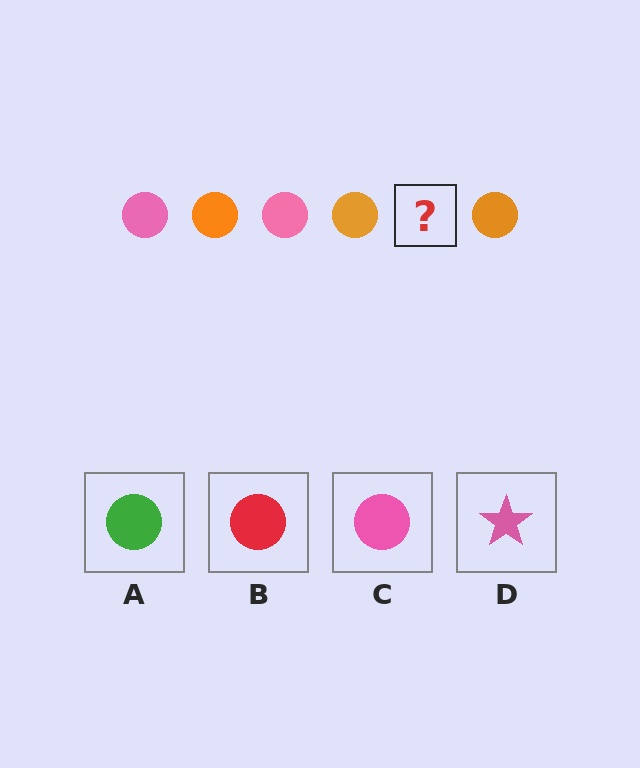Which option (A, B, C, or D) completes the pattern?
C.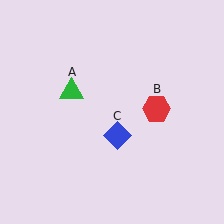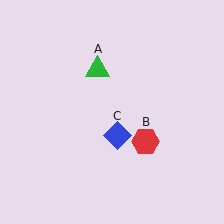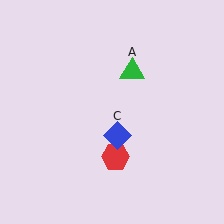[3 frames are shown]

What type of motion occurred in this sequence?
The green triangle (object A), red hexagon (object B) rotated clockwise around the center of the scene.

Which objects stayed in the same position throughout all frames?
Blue diamond (object C) remained stationary.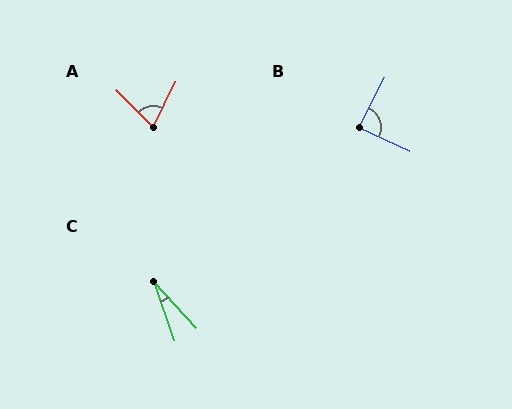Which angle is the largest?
B, at approximately 88 degrees.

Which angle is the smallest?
C, at approximately 23 degrees.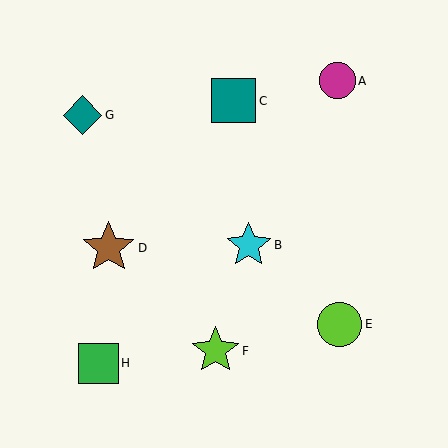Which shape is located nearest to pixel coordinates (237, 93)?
The teal square (labeled C) at (234, 101) is nearest to that location.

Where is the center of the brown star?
The center of the brown star is at (109, 248).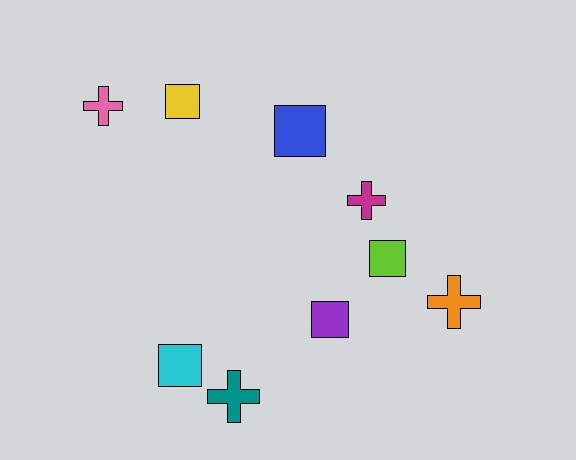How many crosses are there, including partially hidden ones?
There are 4 crosses.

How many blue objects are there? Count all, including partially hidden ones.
There is 1 blue object.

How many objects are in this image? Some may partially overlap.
There are 9 objects.